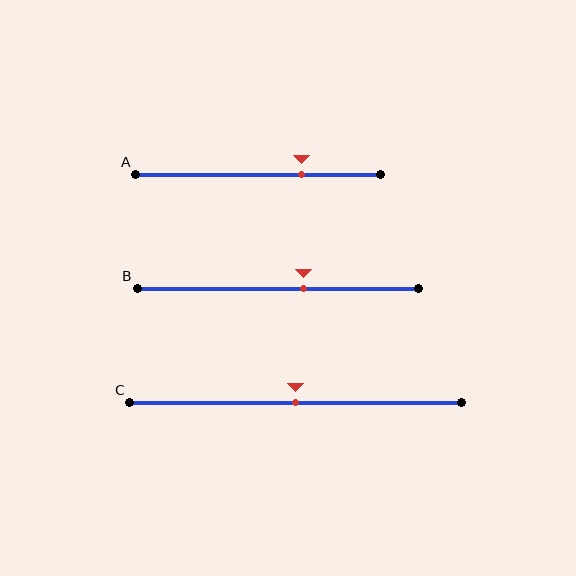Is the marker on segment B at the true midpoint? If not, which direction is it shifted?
No, the marker on segment B is shifted to the right by about 9% of the segment length.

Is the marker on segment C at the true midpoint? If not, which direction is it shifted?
Yes, the marker on segment C is at the true midpoint.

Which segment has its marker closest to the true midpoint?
Segment C has its marker closest to the true midpoint.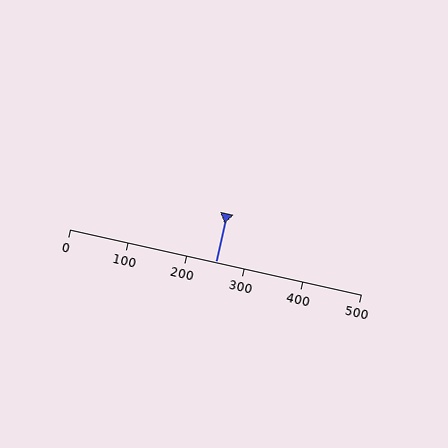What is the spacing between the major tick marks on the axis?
The major ticks are spaced 100 apart.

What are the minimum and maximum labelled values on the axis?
The axis runs from 0 to 500.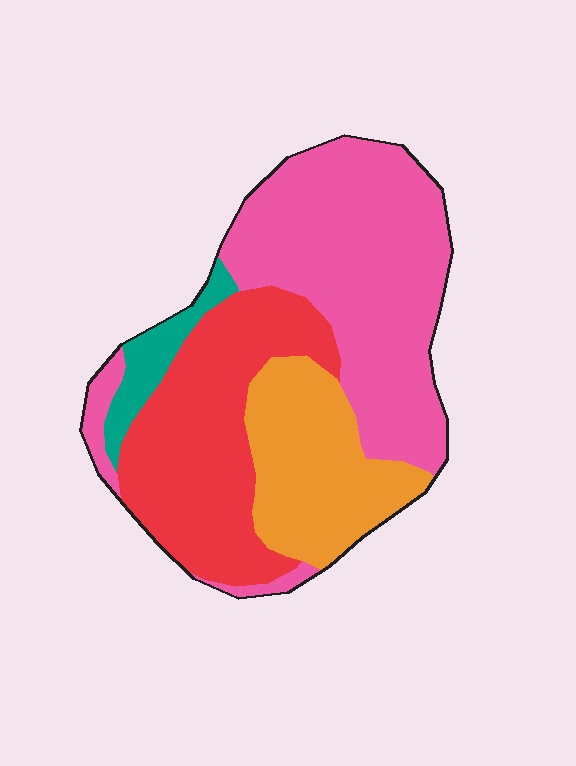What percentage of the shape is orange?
Orange covers 21% of the shape.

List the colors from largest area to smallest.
From largest to smallest: pink, red, orange, teal.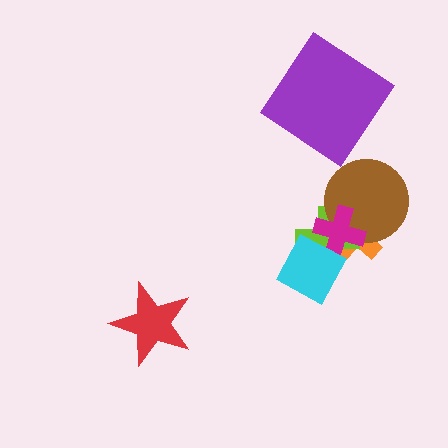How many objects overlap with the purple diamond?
0 objects overlap with the purple diamond.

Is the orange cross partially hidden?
Yes, it is partially covered by another shape.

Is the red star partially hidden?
No, no other shape covers it.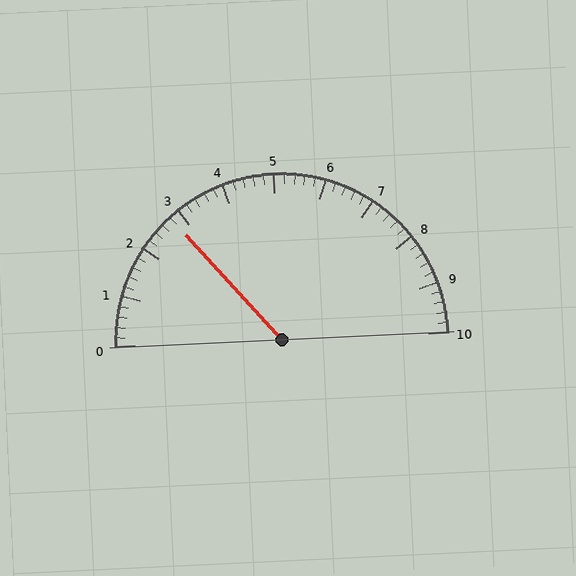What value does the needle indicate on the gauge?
The needle indicates approximately 2.8.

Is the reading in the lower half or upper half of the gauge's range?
The reading is in the lower half of the range (0 to 10).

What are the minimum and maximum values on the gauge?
The gauge ranges from 0 to 10.